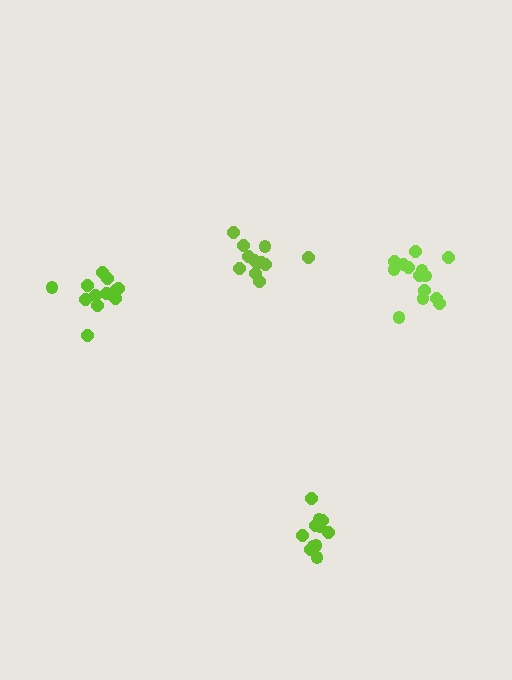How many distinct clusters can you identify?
There are 4 distinct clusters.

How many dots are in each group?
Group 1: 14 dots, Group 2: 11 dots, Group 3: 11 dots, Group 4: 12 dots (48 total).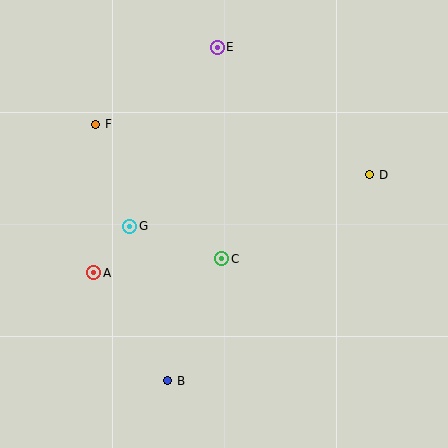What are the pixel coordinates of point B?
Point B is at (168, 381).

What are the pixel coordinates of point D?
Point D is at (370, 175).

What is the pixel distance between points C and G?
The distance between C and G is 98 pixels.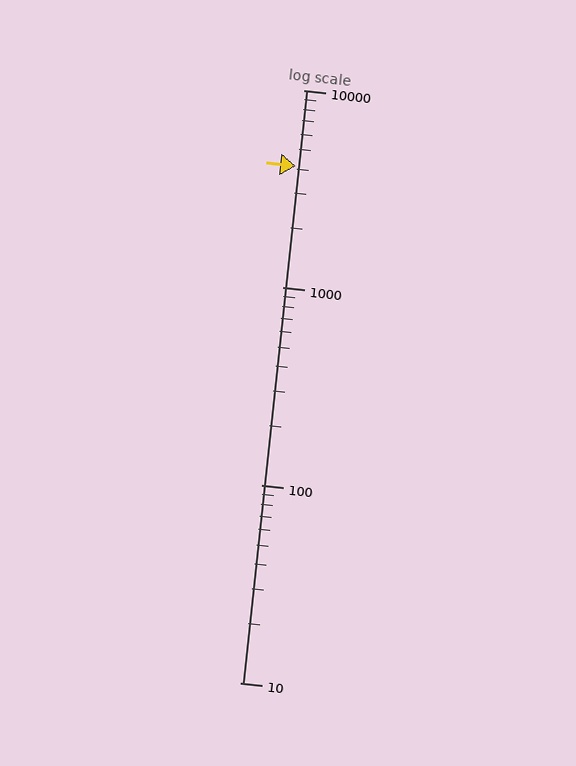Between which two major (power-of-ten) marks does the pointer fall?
The pointer is between 1000 and 10000.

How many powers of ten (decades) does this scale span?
The scale spans 3 decades, from 10 to 10000.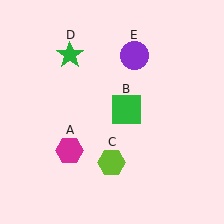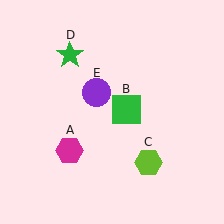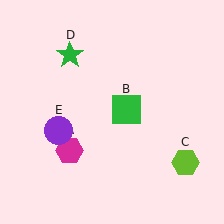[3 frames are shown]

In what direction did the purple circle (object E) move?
The purple circle (object E) moved down and to the left.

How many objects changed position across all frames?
2 objects changed position: lime hexagon (object C), purple circle (object E).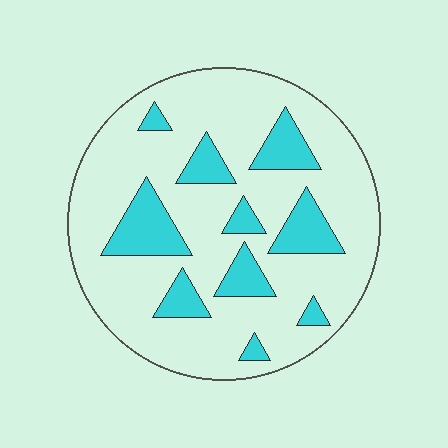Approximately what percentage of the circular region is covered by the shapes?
Approximately 20%.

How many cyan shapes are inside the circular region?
10.